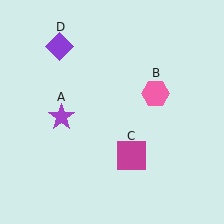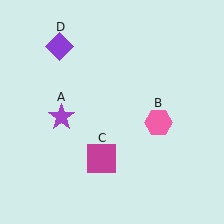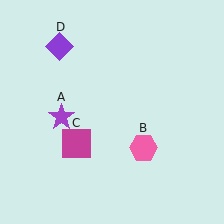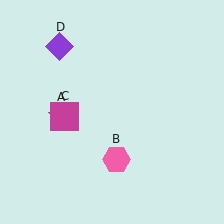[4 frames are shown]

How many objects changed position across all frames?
2 objects changed position: pink hexagon (object B), magenta square (object C).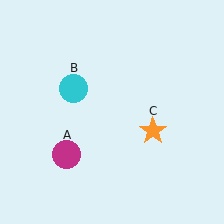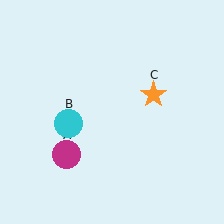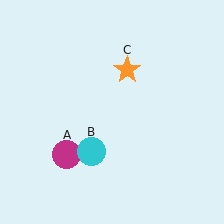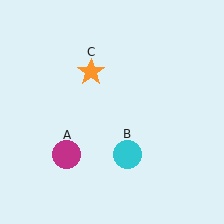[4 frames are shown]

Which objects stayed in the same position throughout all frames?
Magenta circle (object A) remained stationary.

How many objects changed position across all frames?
2 objects changed position: cyan circle (object B), orange star (object C).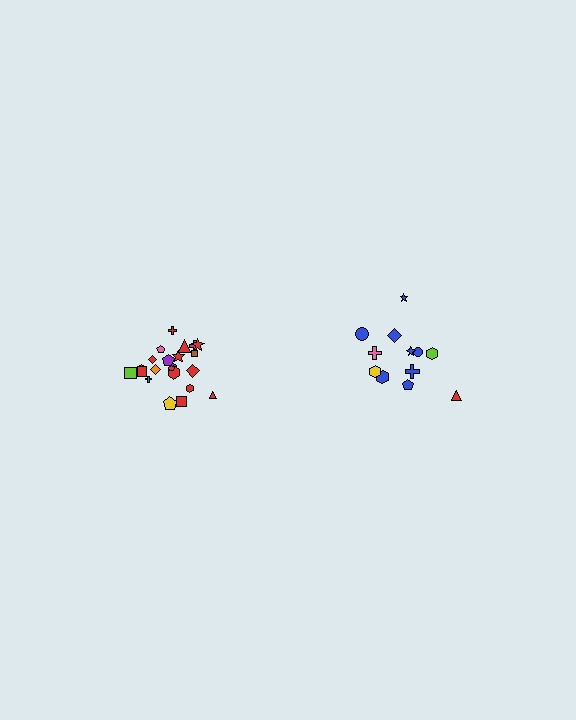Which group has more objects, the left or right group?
The left group.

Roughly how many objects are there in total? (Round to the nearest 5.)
Roughly 35 objects in total.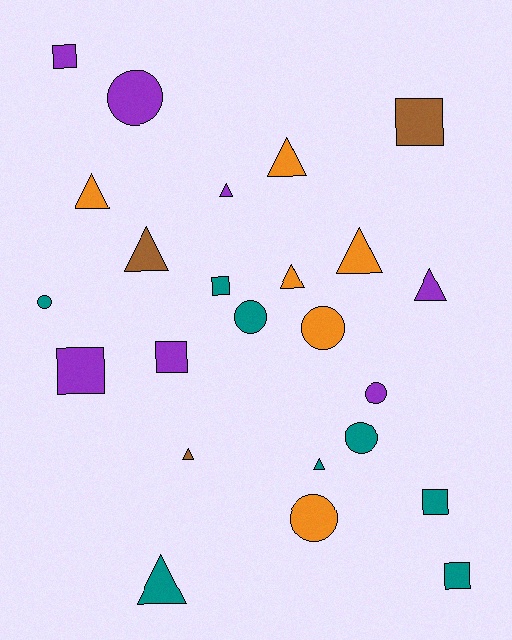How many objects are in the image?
There are 24 objects.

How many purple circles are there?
There are 2 purple circles.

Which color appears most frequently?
Teal, with 8 objects.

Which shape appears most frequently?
Triangle, with 10 objects.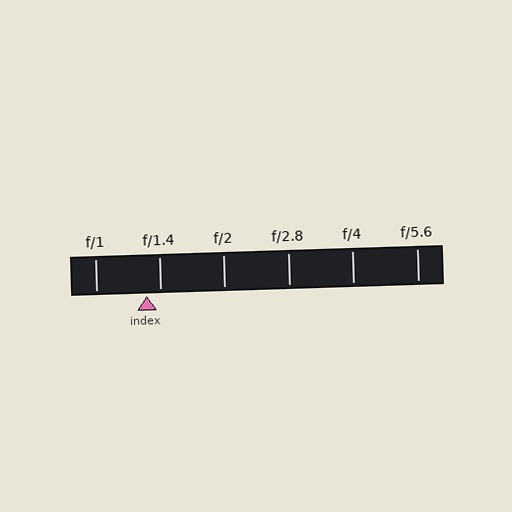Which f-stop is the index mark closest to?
The index mark is closest to f/1.4.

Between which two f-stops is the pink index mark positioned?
The index mark is between f/1 and f/1.4.